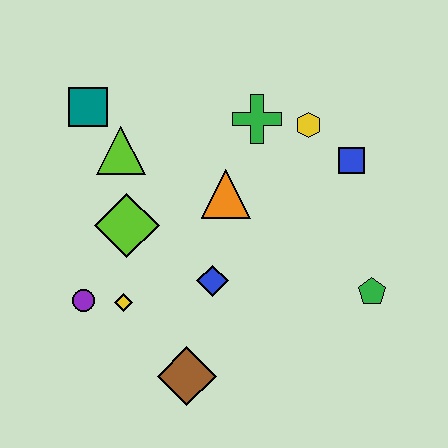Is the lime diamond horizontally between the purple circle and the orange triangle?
Yes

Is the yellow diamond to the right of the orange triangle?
No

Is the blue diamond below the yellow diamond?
No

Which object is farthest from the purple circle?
The blue square is farthest from the purple circle.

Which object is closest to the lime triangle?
The teal square is closest to the lime triangle.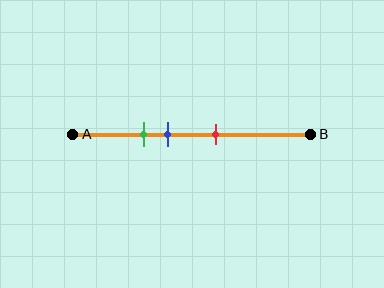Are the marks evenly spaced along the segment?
Yes, the marks are approximately evenly spaced.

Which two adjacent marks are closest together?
The green and blue marks are the closest adjacent pair.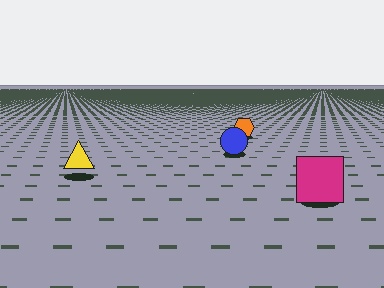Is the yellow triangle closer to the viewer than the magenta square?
No. The magenta square is closer — you can tell from the texture gradient: the ground texture is coarser near it.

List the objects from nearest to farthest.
From nearest to farthest: the magenta square, the yellow triangle, the blue circle, the orange hexagon.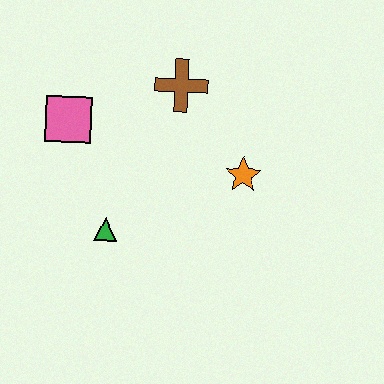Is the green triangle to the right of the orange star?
No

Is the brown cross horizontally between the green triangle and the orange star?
Yes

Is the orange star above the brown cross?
No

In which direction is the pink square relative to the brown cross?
The pink square is to the left of the brown cross.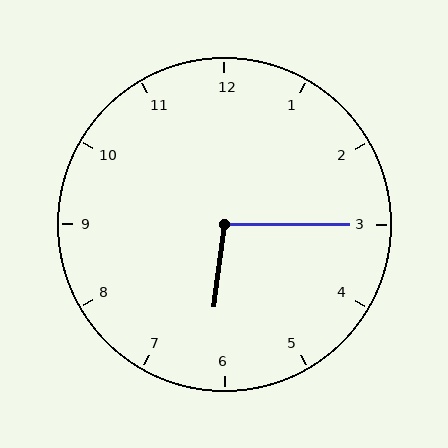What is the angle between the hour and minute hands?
Approximately 98 degrees.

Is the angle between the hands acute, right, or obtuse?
It is obtuse.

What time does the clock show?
6:15.